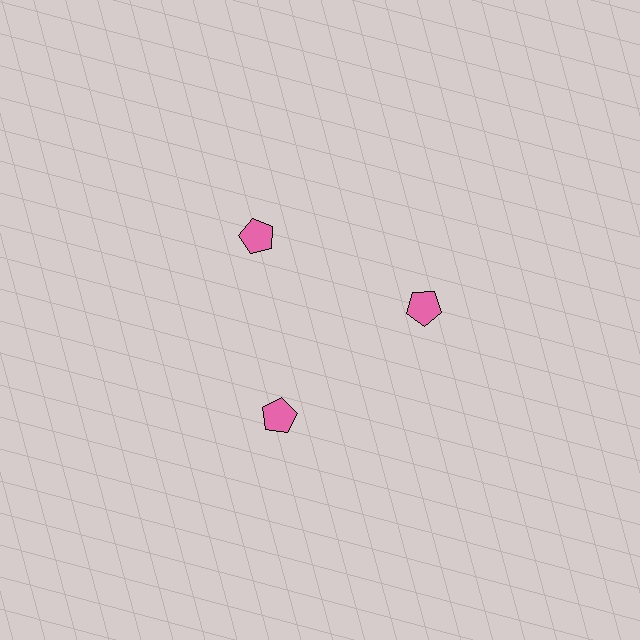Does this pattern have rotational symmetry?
Yes, this pattern has 3-fold rotational symmetry. It looks the same after rotating 120 degrees around the center.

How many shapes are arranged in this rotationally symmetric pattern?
There are 3 shapes, arranged in 3 groups of 1.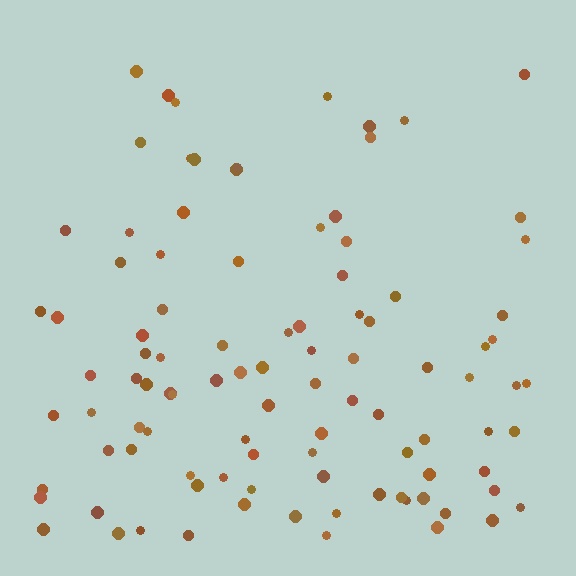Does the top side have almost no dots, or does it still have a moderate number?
Still a moderate number, just noticeably fewer than the bottom.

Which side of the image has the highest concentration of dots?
The bottom.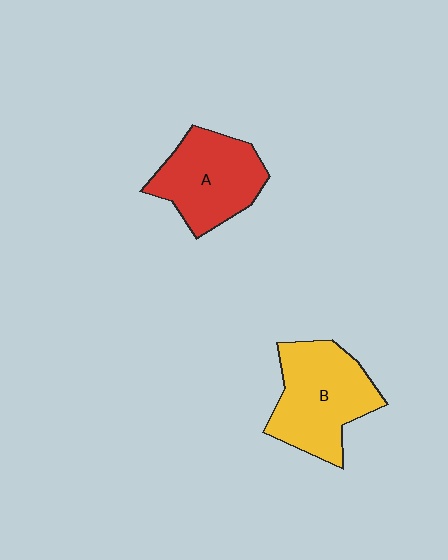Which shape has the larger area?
Shape B (yellow).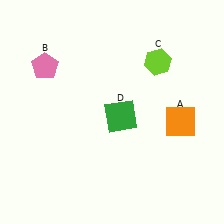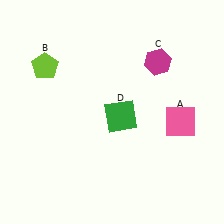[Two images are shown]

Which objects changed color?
A changed from orange to pink. B changed from pink to lime. C changed from lime to magenta.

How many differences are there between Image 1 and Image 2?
There are 3 differences between the two images.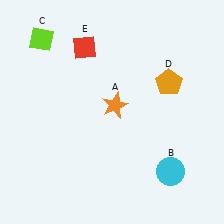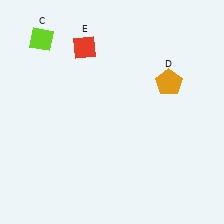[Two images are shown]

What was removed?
The cyan circle (B), the orange star (A) were removed in Image 2.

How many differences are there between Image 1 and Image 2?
There are 2 differences between the two images.